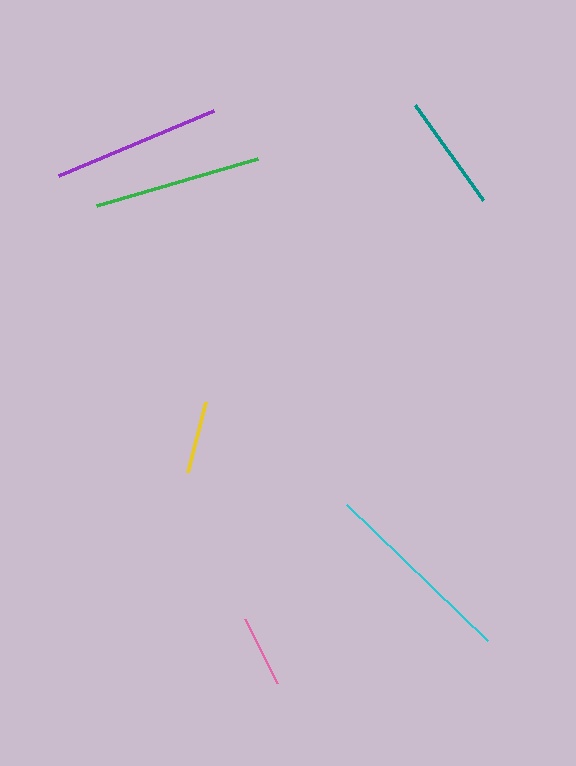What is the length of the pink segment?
The pink segment is approximately 72 pixels long.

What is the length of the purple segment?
The purple segment is approximately 168 pixels long.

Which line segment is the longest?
The cyan line is the longest at approximately 196 pixels.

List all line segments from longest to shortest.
From longest to shortest: cyan, purple, green, teal, yellow, pink.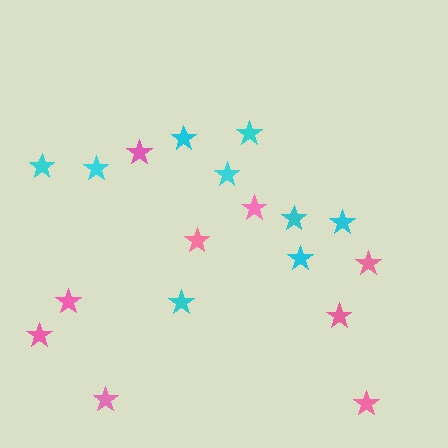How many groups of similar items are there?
There are 2 groups: one group of pink stars (9) and one group of cyan stars (9).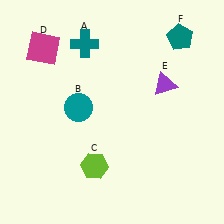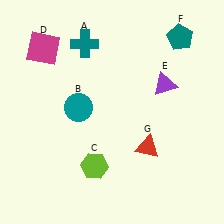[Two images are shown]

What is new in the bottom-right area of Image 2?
A red triangle (G) was added in the bottom-right area of Image 2.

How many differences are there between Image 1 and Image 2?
There is 1 difference between the two images.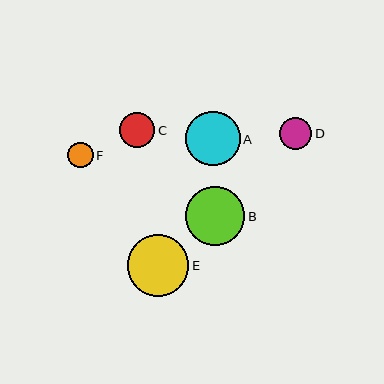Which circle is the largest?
Circle E is the largest with a size of approximately 61 pixels.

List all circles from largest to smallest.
From largest to smallest: E, B, A, C, D, F.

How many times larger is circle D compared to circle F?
Circle D is approximately 1.3 times the size of circle F.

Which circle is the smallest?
Circle F is the smallest with a size of approximately 25 pixels.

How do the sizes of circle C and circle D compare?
Circle C and circle D are approximately the same size.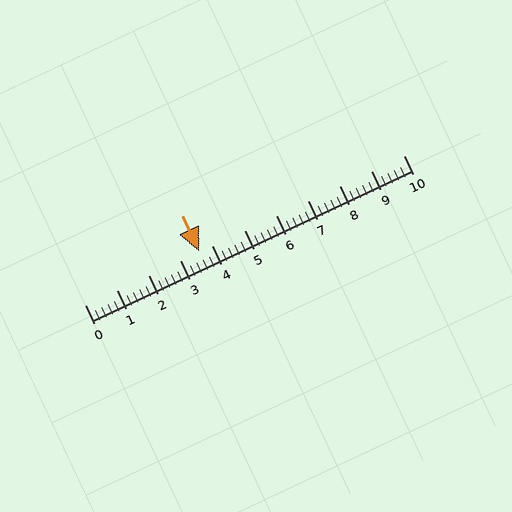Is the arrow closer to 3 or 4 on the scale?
The arrow is closer to 4.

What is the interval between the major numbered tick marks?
The major tick marks are spaced 1 units apart.